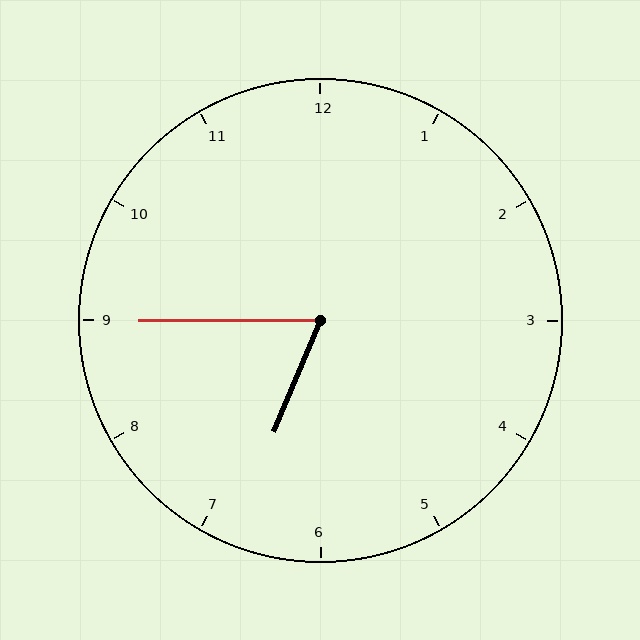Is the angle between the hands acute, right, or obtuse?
It is acute.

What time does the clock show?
6:45.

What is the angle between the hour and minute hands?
Approximately 68 degrees.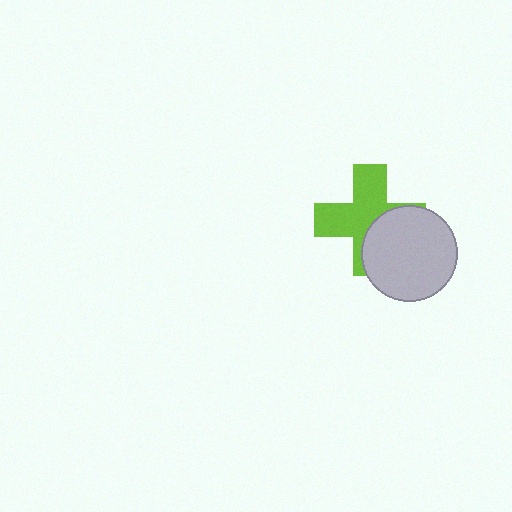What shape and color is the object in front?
The object in front is a light gray circle.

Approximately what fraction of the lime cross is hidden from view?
Roughly 39% of the lime cross is hidden behind the light gray circle.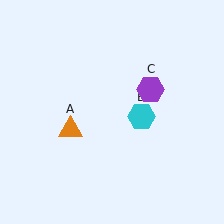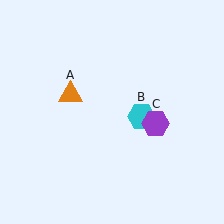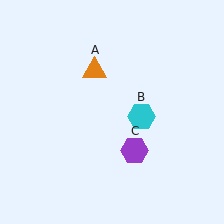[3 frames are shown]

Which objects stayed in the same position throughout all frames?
Cyan hexagon (object B) remained stationary.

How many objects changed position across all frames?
2 objects changed position: orange triangle (object A), purple hexagon (object C).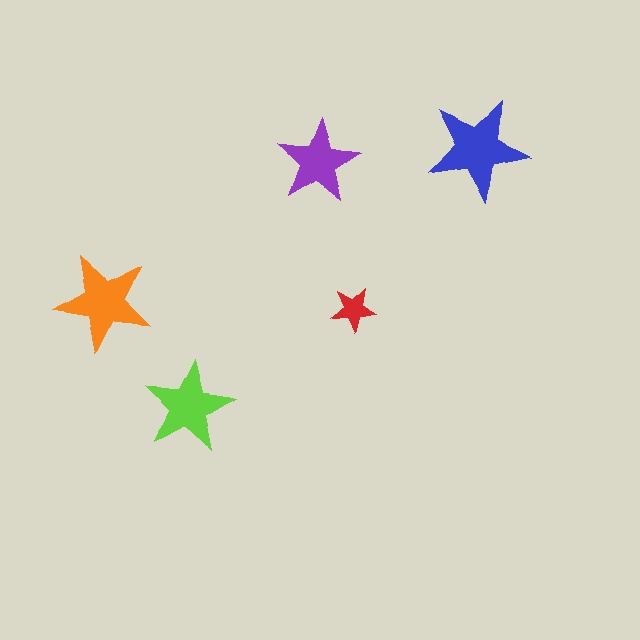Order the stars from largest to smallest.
the blue one, the orange one, the lime one, the purple one, the red one.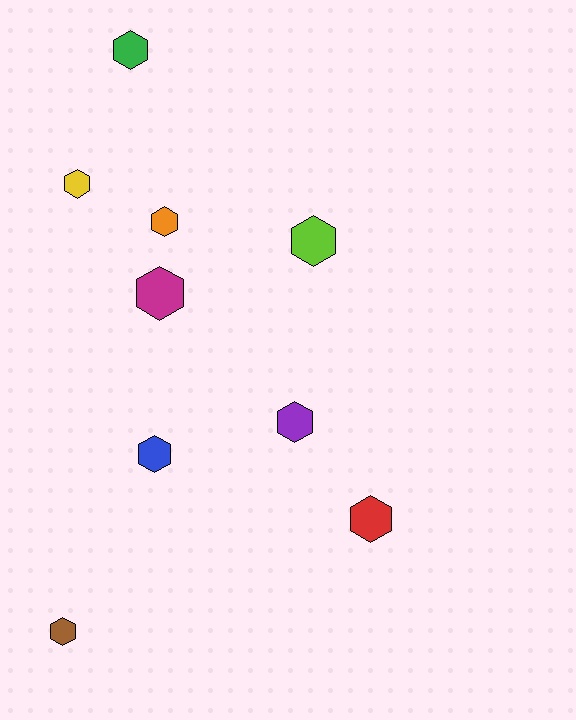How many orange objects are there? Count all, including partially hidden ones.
There is 1 orange object.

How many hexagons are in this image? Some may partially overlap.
There are 9 hexagons.